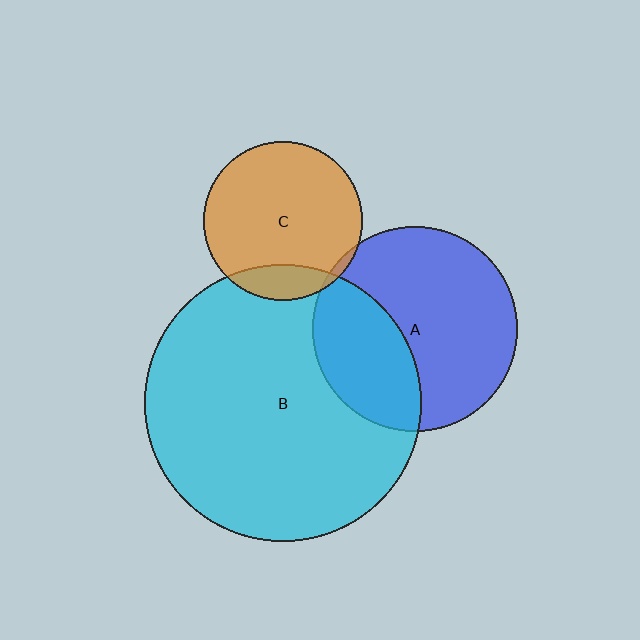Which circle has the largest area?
Circle B (cyan).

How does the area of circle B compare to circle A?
Approximately 1.8 times.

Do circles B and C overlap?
Yes.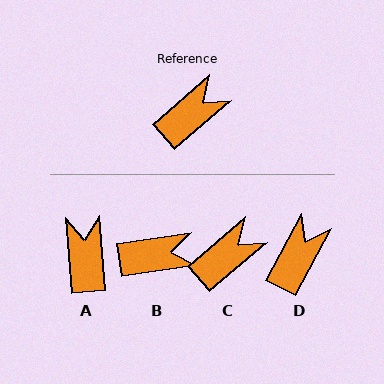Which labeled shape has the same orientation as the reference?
C.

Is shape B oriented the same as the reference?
No, it is off by about 32 degrees.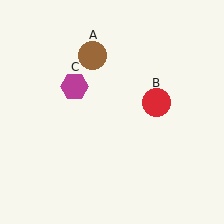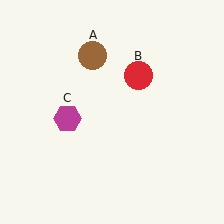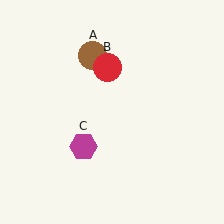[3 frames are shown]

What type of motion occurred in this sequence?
The red circle (object B), magenta hexagon (object C) rotated counterclockwise around the center of the scene.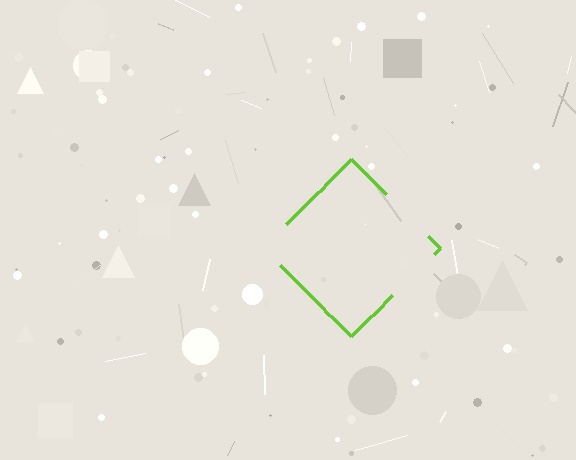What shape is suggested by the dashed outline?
The dashed outline suggests a diamond.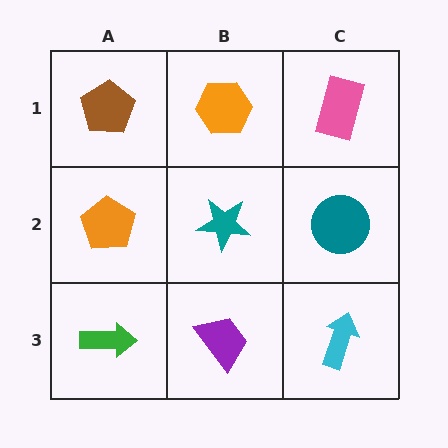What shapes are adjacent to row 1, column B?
A teal star (row 2, column B), a brown pentagon (row 1, column A), a pink rectangle (row 1, column C).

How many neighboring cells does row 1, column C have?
2.